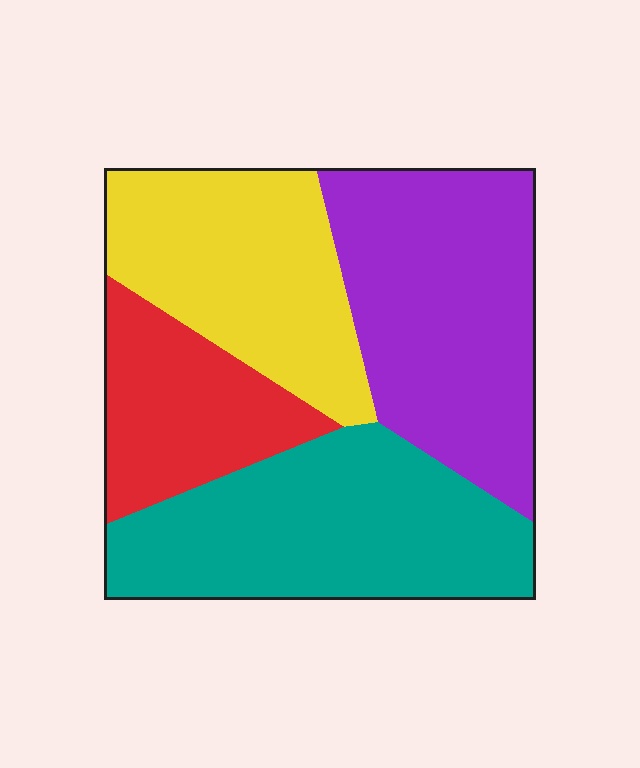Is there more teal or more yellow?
Teal.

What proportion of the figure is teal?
Teal takes up about one third (1/3) of the figure.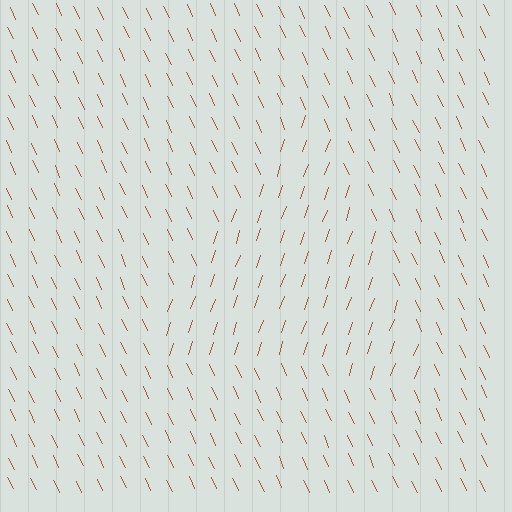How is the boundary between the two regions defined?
The boundary is defined purely by a change in line orientation (approximately 45 degrees difference). All lines are the same color and thickness.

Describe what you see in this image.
The image is filled with small brown line segments. A triangle region in the image has lines oriented differently from the surrounding lines, creating a visible texture boundary.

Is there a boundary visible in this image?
Yes, there is a texture boundary formed by a change in line orientation.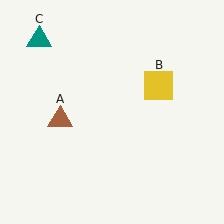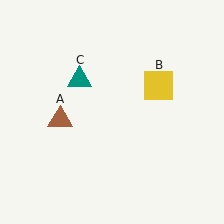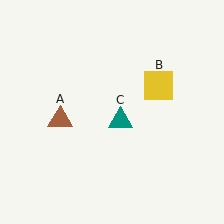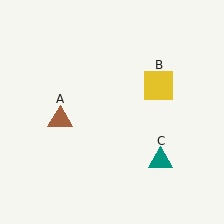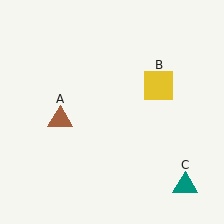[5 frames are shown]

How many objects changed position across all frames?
1 object changed position: teal triangle (object C).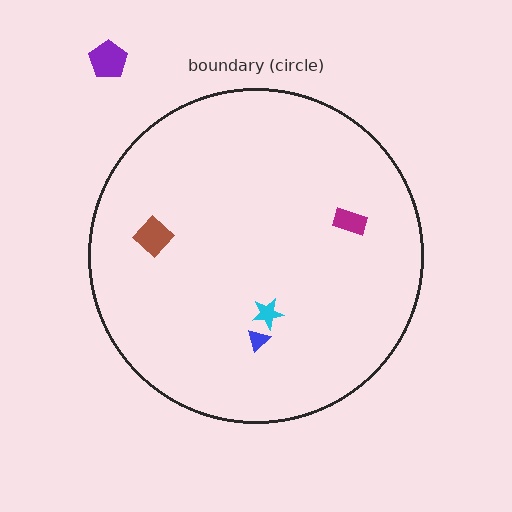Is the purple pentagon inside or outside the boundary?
Outside.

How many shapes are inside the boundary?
4 inside, 1 outside.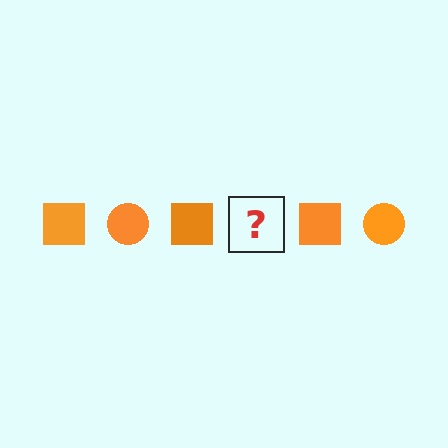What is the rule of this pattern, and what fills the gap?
The rule is that the pattern cycles through square, circle shapes in orange. The gap should be filled with an orange circle.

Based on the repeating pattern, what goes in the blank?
The blank should be an orange circle.